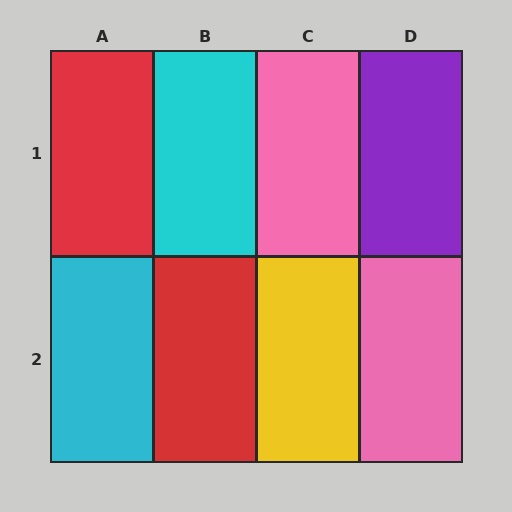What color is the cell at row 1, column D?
Purple.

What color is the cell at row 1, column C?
Pink.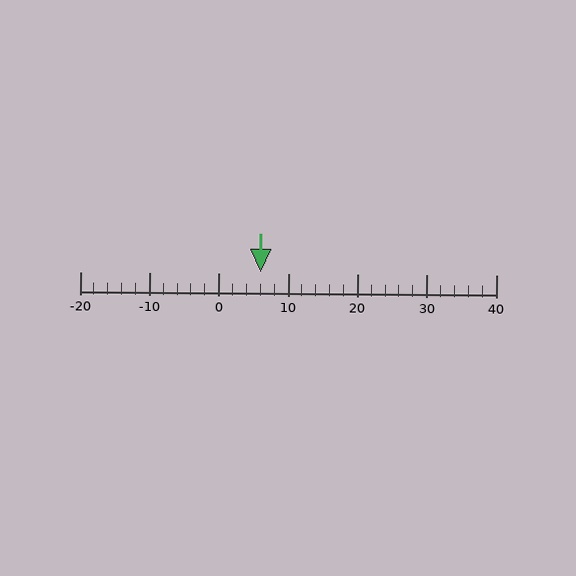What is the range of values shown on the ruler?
The ruler shows values from -20 to 40.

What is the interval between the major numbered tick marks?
The major tick marks are spaced 10 units apart.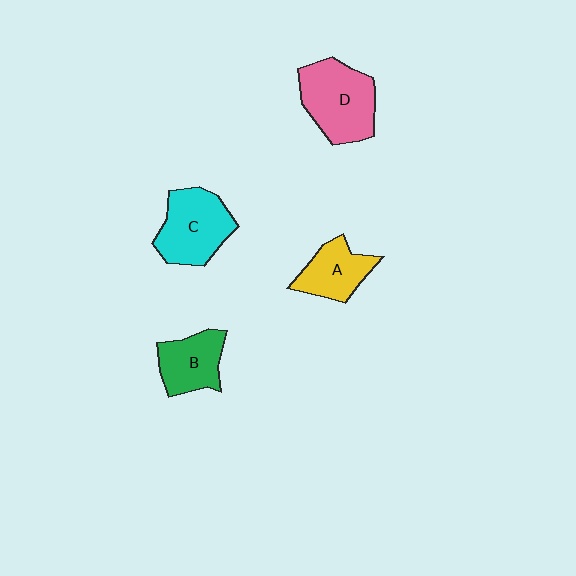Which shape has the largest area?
Shape D (pink).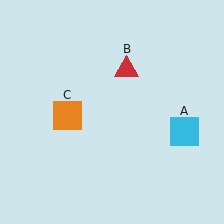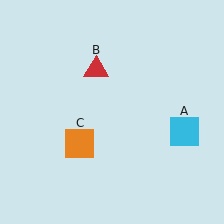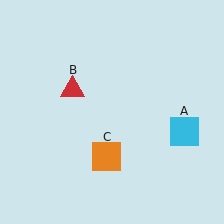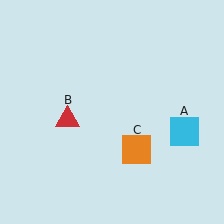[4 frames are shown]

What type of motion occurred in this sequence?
The red triangle (object B), orange square (object C) rotated counterclockwise around the center of the scene.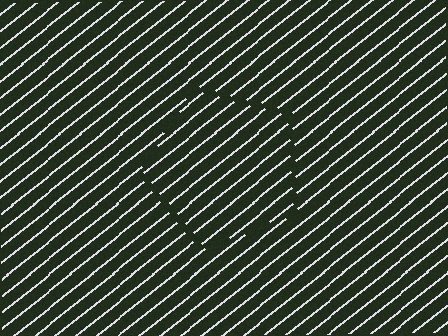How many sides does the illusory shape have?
5 sides — the line-ends trace a pentagon.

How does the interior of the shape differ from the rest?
The interior of the shape contains the same grating, shifted by half a period — the contour is defined by the phase discontinuity where line-ends from the inner and outer gratings abut.